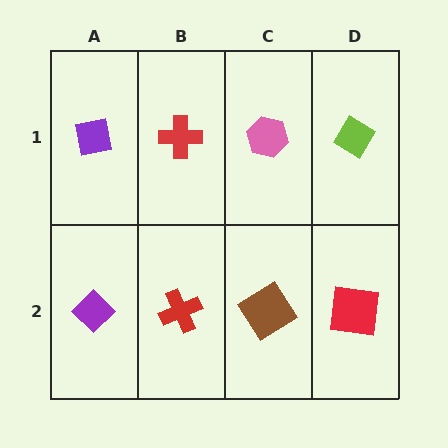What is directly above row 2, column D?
A lime diamond.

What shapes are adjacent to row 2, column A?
A purple square (row 1, column A), a red cross (row 2, column B).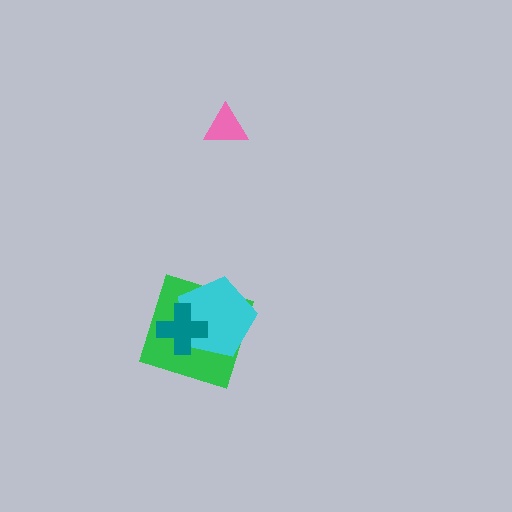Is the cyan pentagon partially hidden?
Yes, it is partially covered by another shape.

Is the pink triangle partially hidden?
No, no other shape covers it.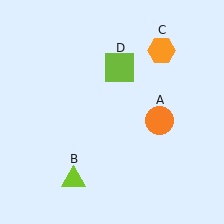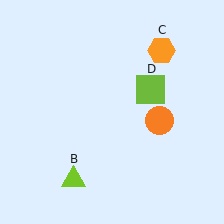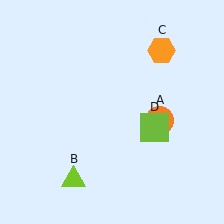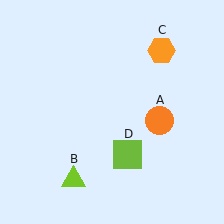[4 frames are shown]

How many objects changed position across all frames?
1 object changed position: lime square (object D).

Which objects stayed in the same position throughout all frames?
Orange circle (object A) and lime triangle (object B) and orange hexagon (object C) remained stationary.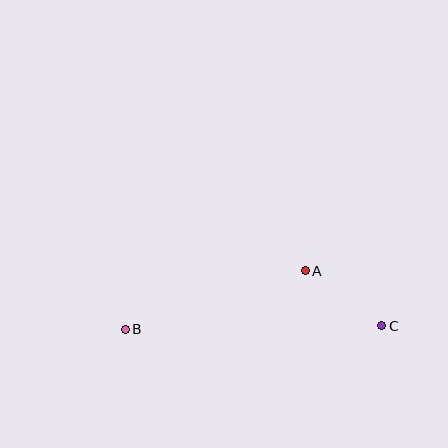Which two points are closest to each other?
Points A and C are closest to each other.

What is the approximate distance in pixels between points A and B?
The distance between A and B is approximately 189 pixels.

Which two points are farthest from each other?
Points B and C are farthest from each other.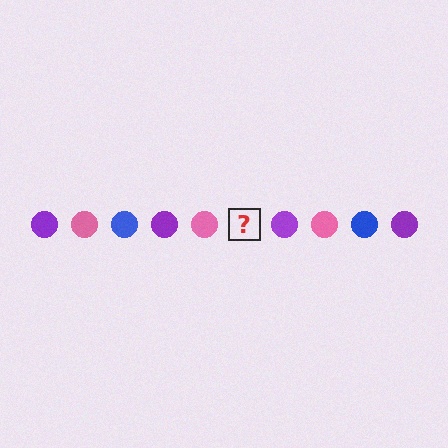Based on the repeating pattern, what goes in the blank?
The blank should be a blue circle.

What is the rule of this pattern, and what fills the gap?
The rule is that the pattern cycles through purple, pink, blue circles. The gap should be filled with a blue circle.